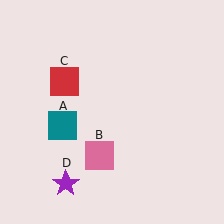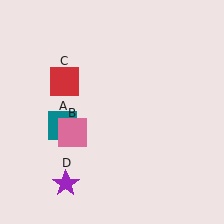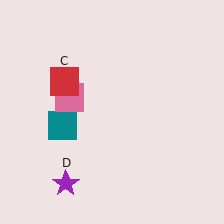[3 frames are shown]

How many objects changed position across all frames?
1 object changed position: pink square (object B).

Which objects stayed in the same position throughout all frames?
Teal square (object A) and red square (object C) and purple star (object D) remained stationary.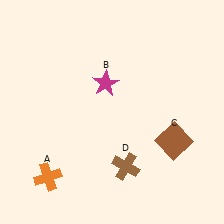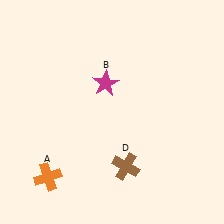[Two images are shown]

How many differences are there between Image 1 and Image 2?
There is 1 difference between the two images.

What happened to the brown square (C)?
The brown square (C) was removed in Image 2. It was in the bottom-right area of Image 1.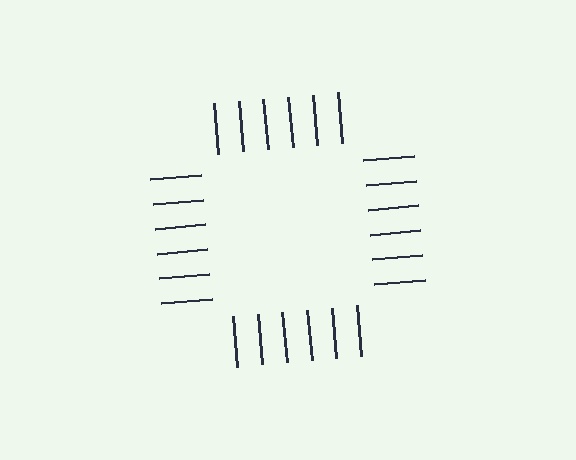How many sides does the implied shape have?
4 sides — the line-ends trace a square.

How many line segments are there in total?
24 — 6 along each of the 4 edges.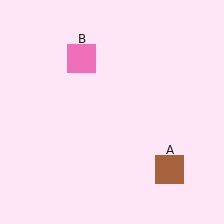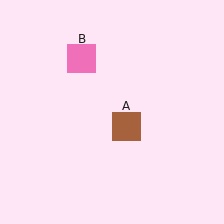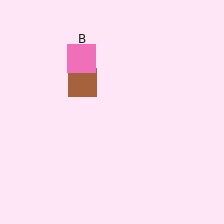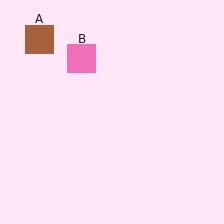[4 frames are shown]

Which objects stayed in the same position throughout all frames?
Pink square (object B) remained stationary.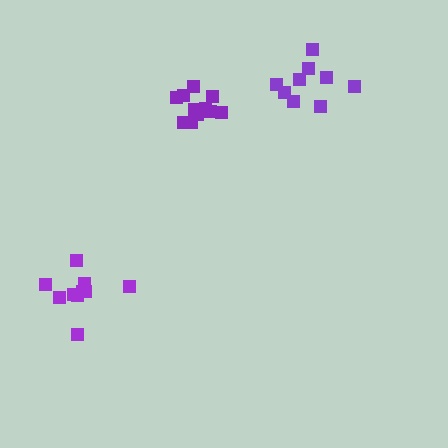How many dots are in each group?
Group 1: 9 dots, Group 2: 11 dots, Group 3: 11 dots (31 total).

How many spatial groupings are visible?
There are 3 spatial groupings.